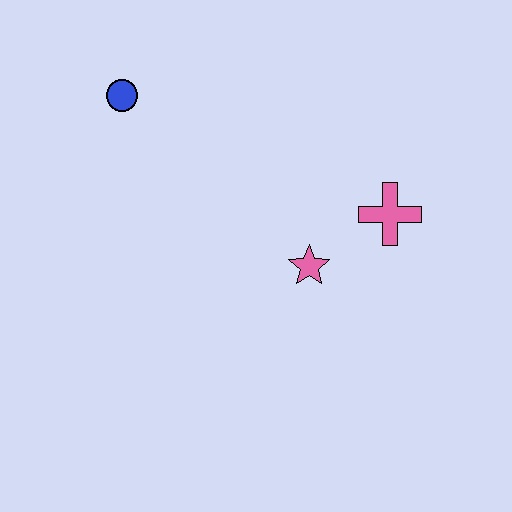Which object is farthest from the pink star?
The blue circle is farthest from the pink star.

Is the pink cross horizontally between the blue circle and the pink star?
No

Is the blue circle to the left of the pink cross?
Yes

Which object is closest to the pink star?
The pink cross is closest to the pink star.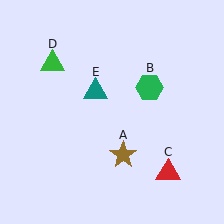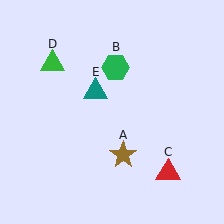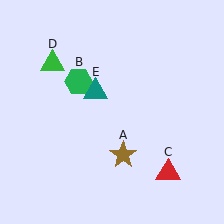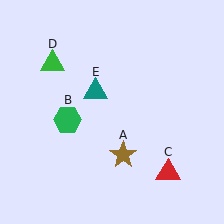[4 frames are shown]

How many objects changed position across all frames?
1 object changed position: green hexagon (object B).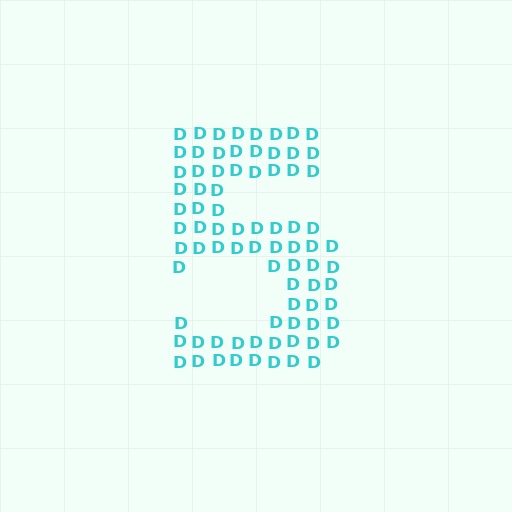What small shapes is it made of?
It is made of small letter D's.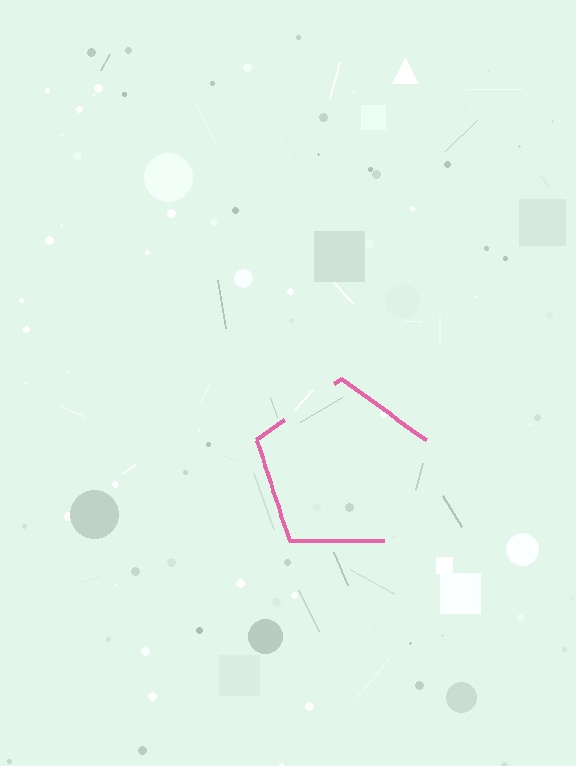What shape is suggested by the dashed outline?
The dashed outline suggests a pentagon.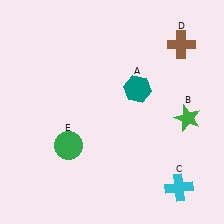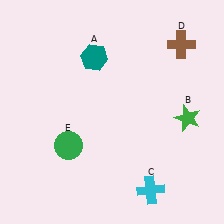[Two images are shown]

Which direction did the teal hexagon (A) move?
The teal hexagon (A) moved left.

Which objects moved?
The objects that moved are: the teal hexagon (A), the cyan cross (C).